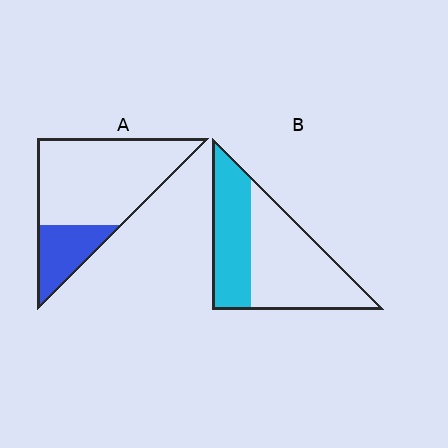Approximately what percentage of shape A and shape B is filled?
A is approximately 25% and B is approximately 40%.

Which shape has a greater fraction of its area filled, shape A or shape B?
Shape B.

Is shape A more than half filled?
No.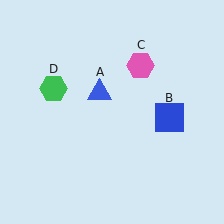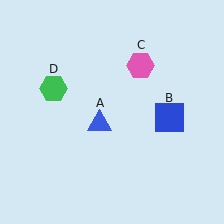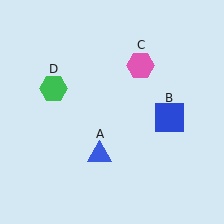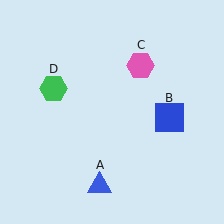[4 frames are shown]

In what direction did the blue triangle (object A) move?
The blue triangle (object A) moved down.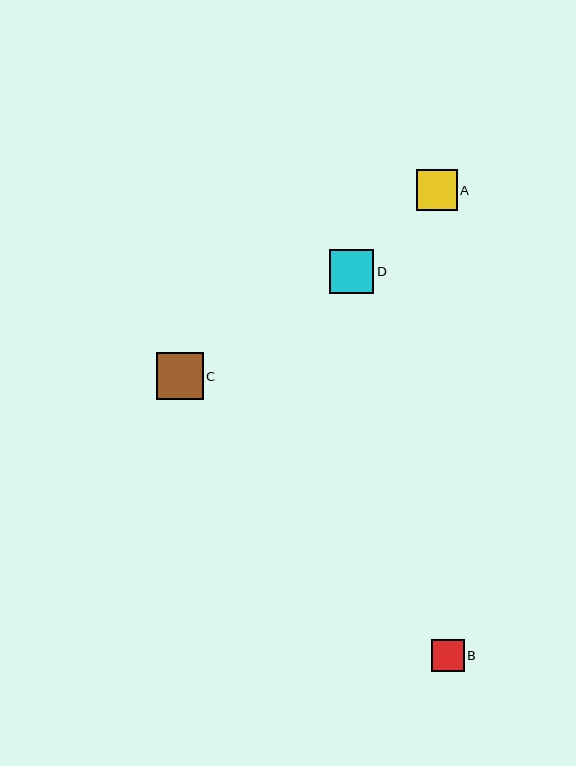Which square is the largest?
Square C is the largest with a size of approximately 47 pixels.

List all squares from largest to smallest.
From largest to smallest: C, D, A, B.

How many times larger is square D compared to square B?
Square D is approximately 1.4 times the size of square B.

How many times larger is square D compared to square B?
Square D is approximately 1.4 times the size of square B.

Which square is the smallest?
Square B is the smallest with a size of approximately 32 pixels.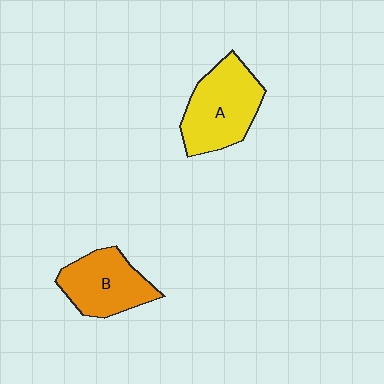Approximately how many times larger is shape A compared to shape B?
Approximately 1.2 times.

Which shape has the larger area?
Shape A (yellow).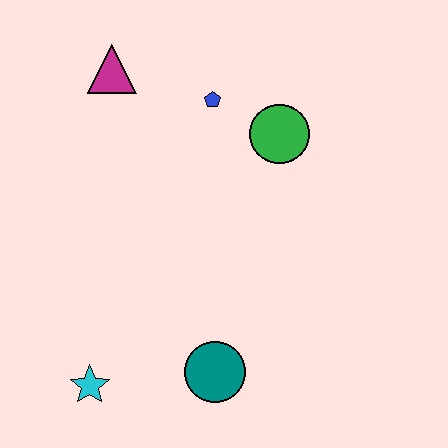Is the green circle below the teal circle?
No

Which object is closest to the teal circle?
The cyan star is closest to the teal circle.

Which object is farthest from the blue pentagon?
The cyan star is farthest from the blue pentagon.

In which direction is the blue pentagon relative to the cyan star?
The blue pentagon is above the cyan star.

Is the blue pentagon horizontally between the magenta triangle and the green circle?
Yes